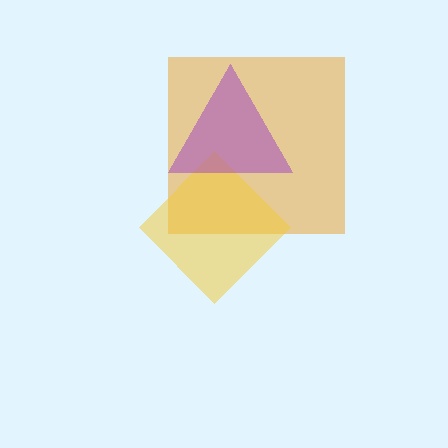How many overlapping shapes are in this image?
There are 3 overlapping shapes in the image.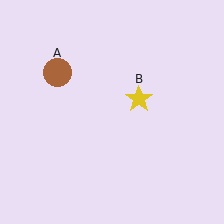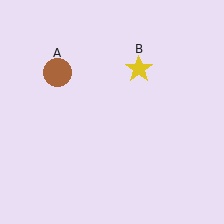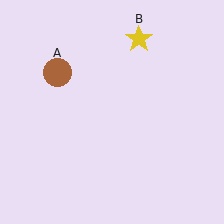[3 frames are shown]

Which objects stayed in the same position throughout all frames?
Brown circle (object A) remained stationary.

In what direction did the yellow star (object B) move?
The yellow star (object B) moved up.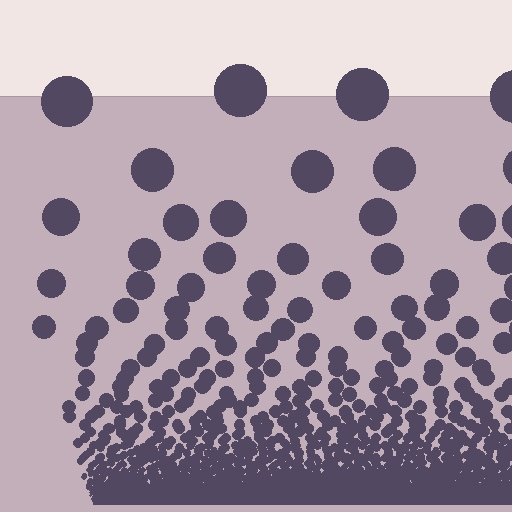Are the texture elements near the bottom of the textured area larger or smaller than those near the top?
Smaller. The gradient is inverted — elements near the bottom are smaller and denser.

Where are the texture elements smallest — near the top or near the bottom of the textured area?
Near the bottom.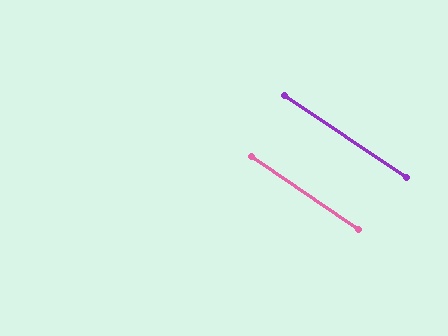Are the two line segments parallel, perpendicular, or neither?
Parallel — their directions differ by only 0.3°.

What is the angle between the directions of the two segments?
Approximately 0 degrees.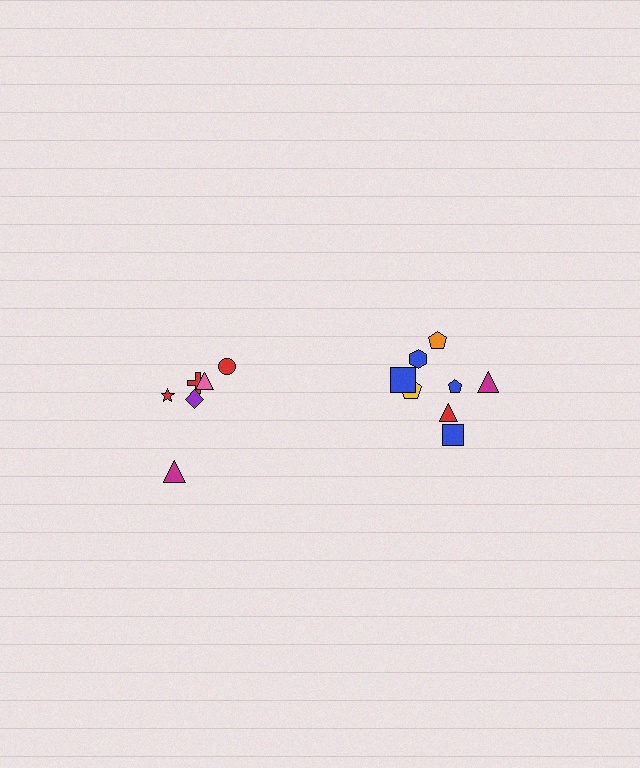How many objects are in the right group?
There are 8 objects.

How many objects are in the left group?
There are 6 objects.